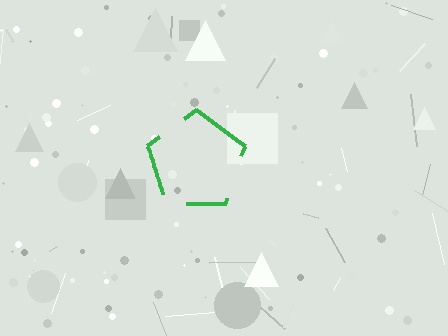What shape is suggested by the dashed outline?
The dashed outline suggests a pentagon.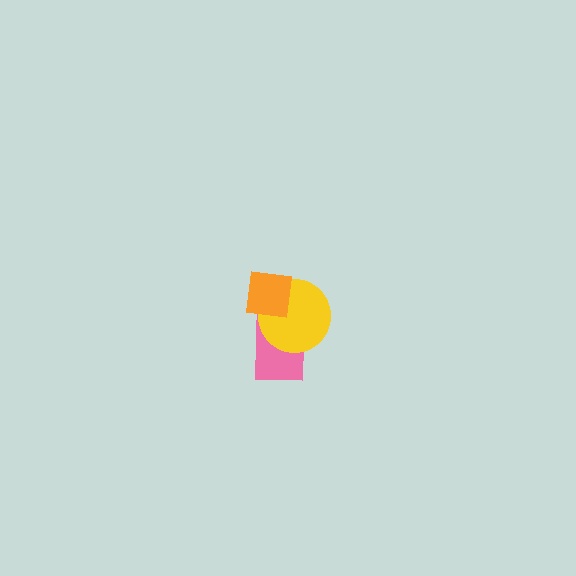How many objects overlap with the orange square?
2 objects overlap with the orange square.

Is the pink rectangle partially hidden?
Yes, it is partially covered by another shape.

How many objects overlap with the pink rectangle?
2 objects overlap with the pink rectangle.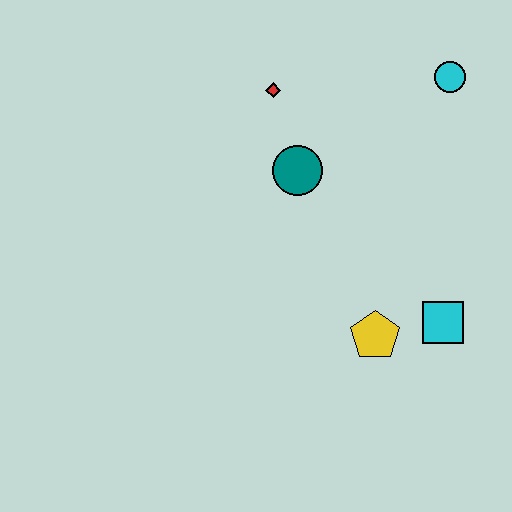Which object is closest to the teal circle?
The red diamond is closest to the teal circle.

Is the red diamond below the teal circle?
No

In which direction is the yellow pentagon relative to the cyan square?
The yellow pentagon is to the left of the cyan square.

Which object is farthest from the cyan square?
The red diamond is farthest from the cyan square.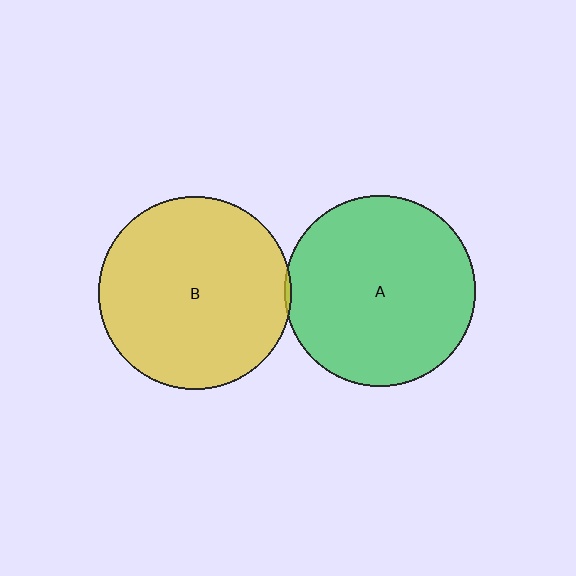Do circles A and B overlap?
Yes.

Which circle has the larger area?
Circle B (yellow).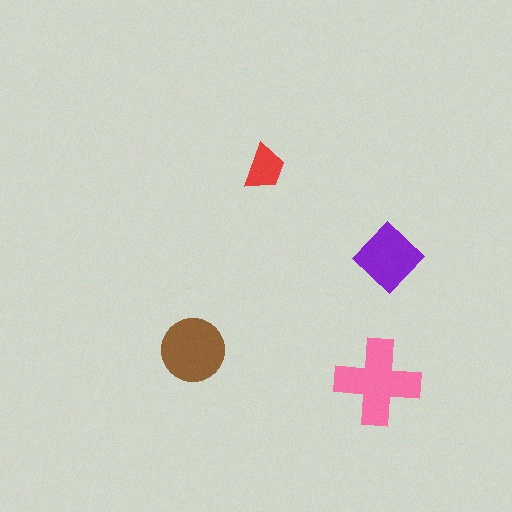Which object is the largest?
The pink cross.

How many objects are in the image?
There are 4 objects in the image.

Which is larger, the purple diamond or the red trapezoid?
The purple diamond.